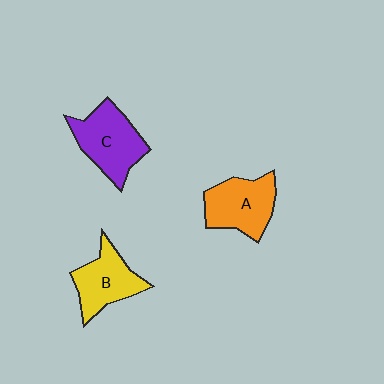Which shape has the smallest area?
Shape B (yellow).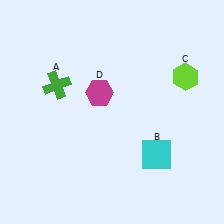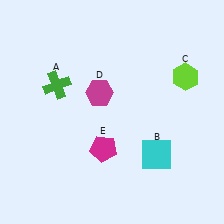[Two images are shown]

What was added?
A magenta pentagon (E) was added in Image 2.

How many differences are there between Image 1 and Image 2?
There is 1 difference between the two images.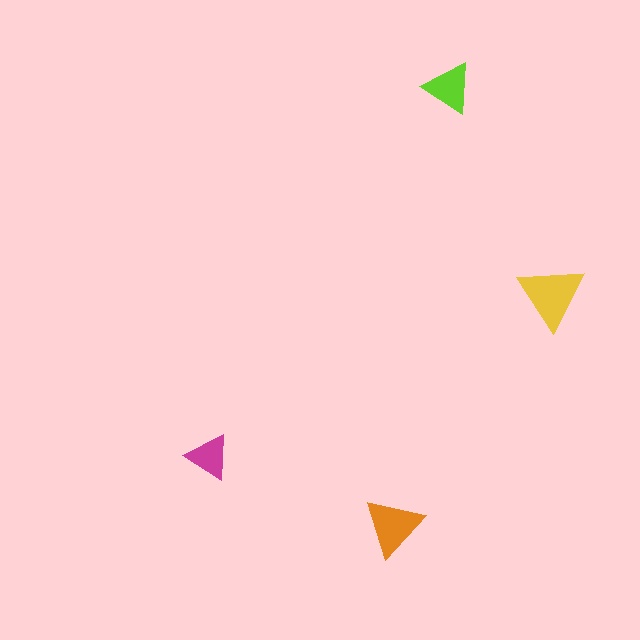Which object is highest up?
The lime triangle is topmost.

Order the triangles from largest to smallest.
the yellow one, the orange one, the lime one, the magenta one.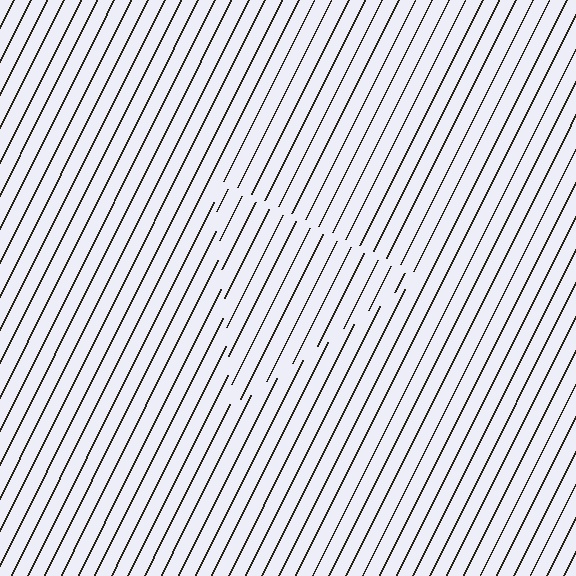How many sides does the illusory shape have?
3 sides — the line-ends trace a triangle.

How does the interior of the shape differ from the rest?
The interior of the shape contains the same grating, shifted by half a period — the contour is defined by the phase discontinuity where line-ends from the inner and outer gratings abut.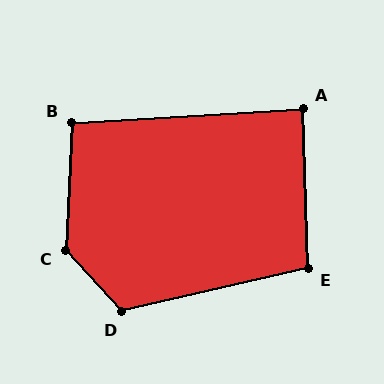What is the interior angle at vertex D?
Approximately 119 degrees (obtuse).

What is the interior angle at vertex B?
Approximately 96 degrees (obtuse).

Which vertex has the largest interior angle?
C, at approximately 135 degrees.